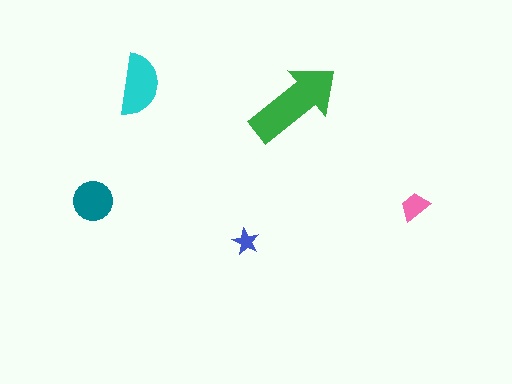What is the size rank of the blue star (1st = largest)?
5th.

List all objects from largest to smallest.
The green arrow, the cyan semicircle, the teal circle, the pink trapezoid, the blue star.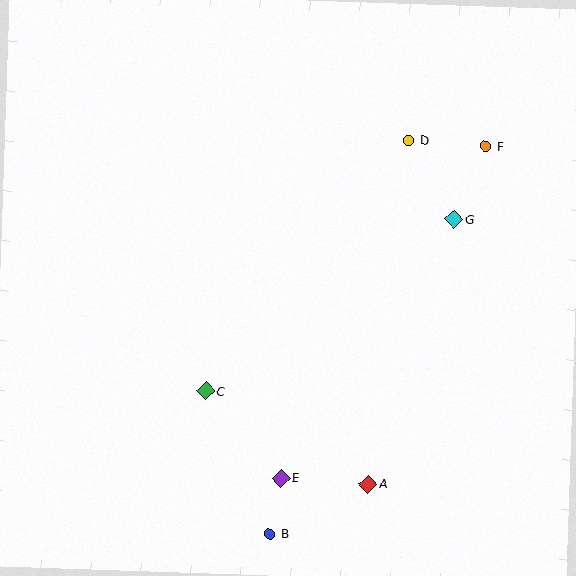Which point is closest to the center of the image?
Point C at (206, 391) is closest to the center.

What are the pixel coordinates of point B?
Point B is at (270, 534).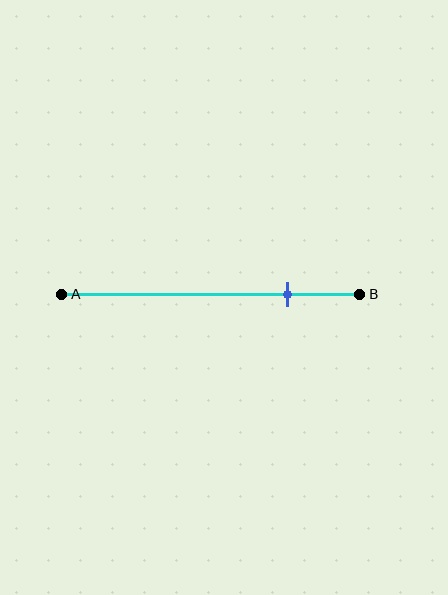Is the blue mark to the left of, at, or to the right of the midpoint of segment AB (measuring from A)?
The blue mark is to the right of the midpoint of segment AB.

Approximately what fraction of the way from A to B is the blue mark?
The blue mark is approximately 75% of the way from A to B.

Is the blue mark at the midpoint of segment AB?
No, the mark is at about 75% from A, not at the 50% midpoint.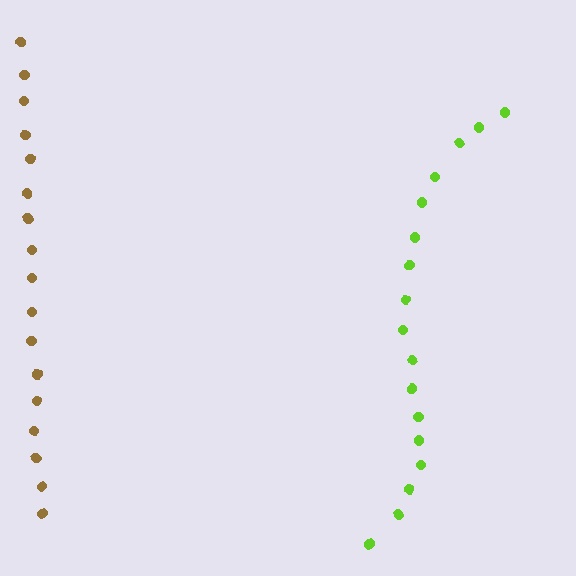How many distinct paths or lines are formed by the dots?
There are 2 distinct paths.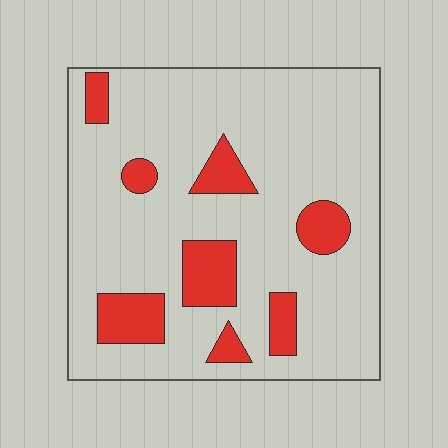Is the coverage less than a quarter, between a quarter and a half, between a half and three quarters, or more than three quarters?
Less than a quarter.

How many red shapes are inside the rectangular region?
8.